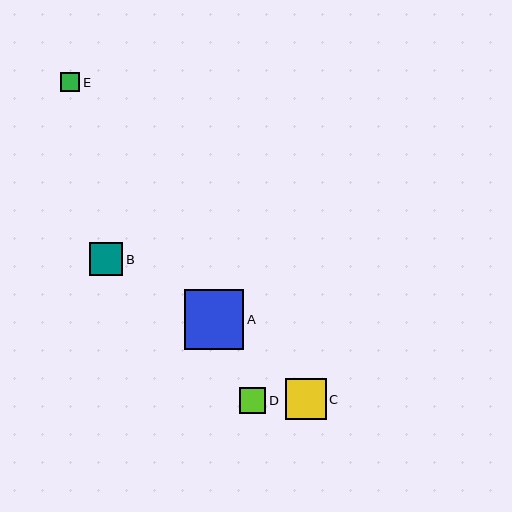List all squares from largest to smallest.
From largest to smallest: A, C, B, D, E.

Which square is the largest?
Square A is the largest with a size of approximately 59 pixels.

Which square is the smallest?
Square E is the smallest with a size of approximately 20 pixels.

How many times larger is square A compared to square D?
Square A is approximately 2.3 times the size of square D.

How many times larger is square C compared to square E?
Square C is approximately 2.1 times the size of square E.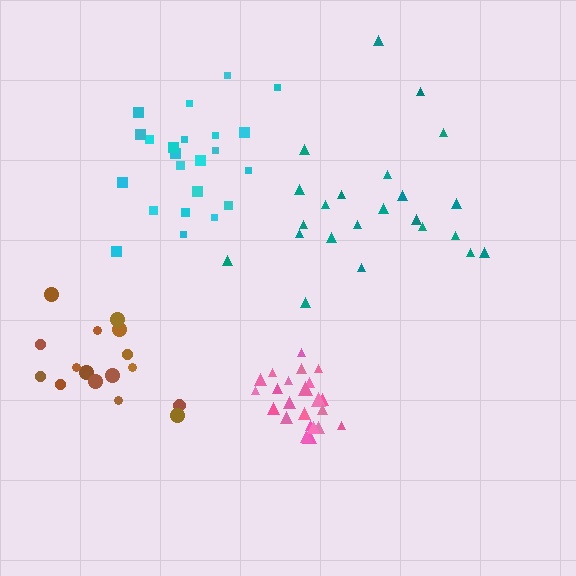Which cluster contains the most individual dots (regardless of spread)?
Teal (23).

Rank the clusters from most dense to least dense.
pink, cyan, brown, teal.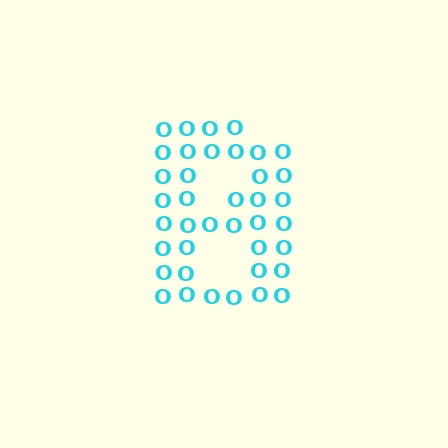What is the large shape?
The large shape is the letter B.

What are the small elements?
The small elements are letter O's.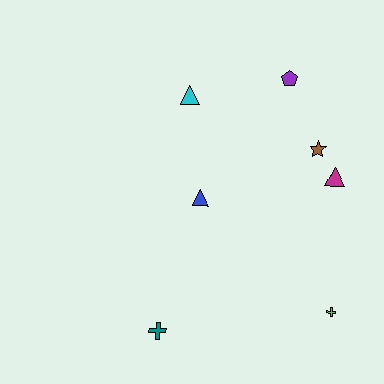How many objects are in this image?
There are 7 objects.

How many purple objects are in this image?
There is 1 purple object.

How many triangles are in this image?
There are 3 triangles.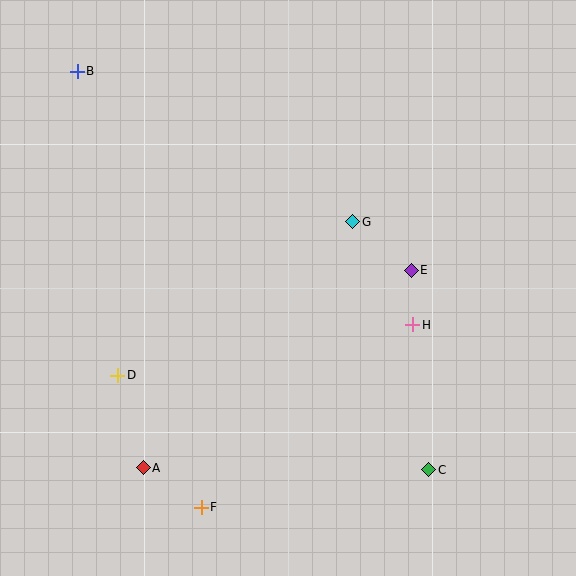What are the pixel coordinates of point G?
Point G is at (353, 222).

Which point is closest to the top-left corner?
Point B is closest to the top-left corner.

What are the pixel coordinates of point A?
Point A is at (143, 468).